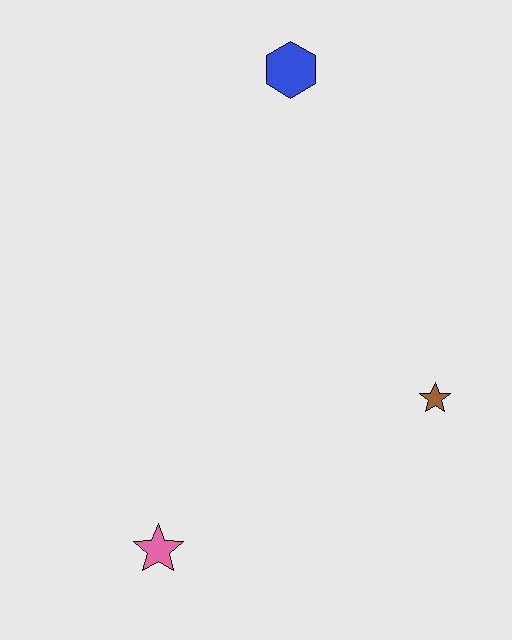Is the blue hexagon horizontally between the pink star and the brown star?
Yes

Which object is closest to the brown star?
The pink star is closest to the brown star.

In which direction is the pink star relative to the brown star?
The pink star is to the left of the brown star.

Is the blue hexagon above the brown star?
Yes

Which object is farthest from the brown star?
The blue hexagon is farthest from the brown star.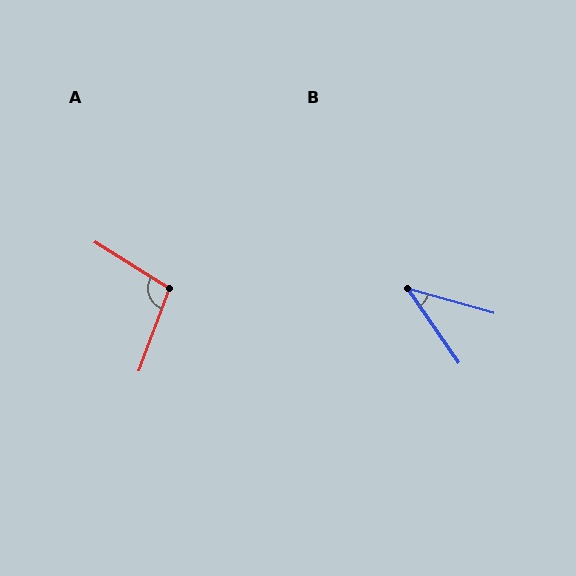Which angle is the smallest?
B, at approximately 39 degrees.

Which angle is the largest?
A, at approximately 102 degrees.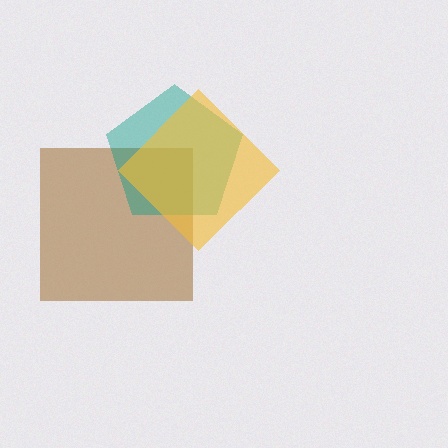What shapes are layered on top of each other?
The layered shapes are: a brown square, a teal pentagon, a yellow diamond.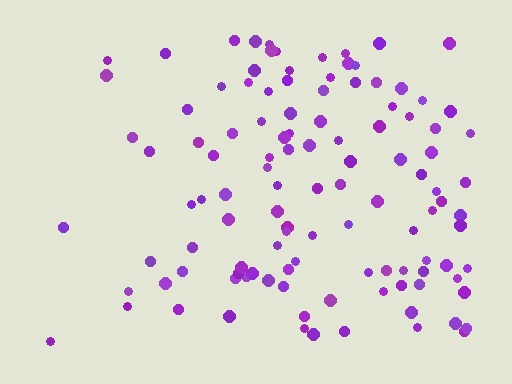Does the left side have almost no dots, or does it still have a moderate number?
Still a moderate number, just noticeably fewer than the right.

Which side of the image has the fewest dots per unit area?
The left.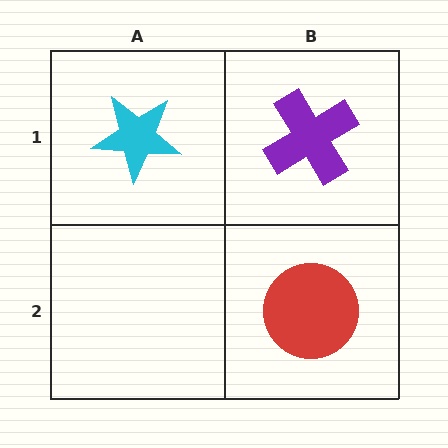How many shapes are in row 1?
2 shapes.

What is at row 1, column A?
A cyan star.